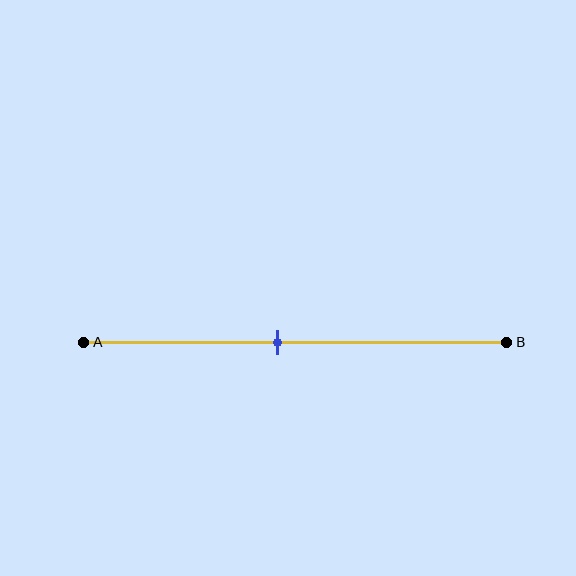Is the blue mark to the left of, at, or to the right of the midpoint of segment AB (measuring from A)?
The blue mark is to the left of the midpoint of segment AB.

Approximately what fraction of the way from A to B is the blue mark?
The blue mark is approximately 45% of the way from A to B.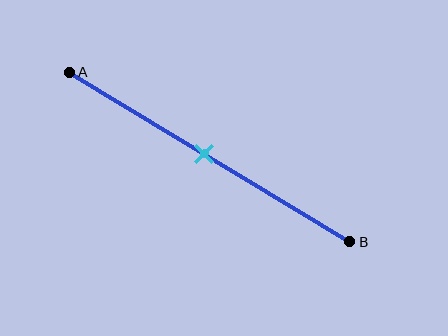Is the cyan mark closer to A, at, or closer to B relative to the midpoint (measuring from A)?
The cyan mark is approximately at the midpoint of segment AB.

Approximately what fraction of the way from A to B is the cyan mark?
The cyan mark is approximately 50% of the way from A to B.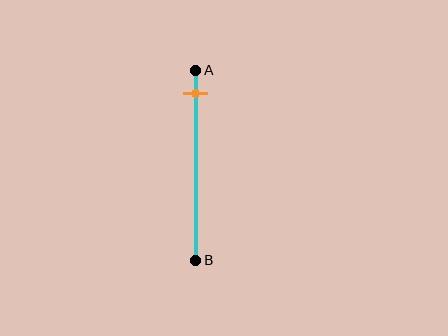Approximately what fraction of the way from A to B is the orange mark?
The orange mark is approximately 10% of the way from A to B.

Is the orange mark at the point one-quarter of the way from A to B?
No, the mark is at about 10% from A, not at the 25% one-quarter point.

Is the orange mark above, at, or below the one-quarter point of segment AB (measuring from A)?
The orange mark is above the one-quarter point of segment AB.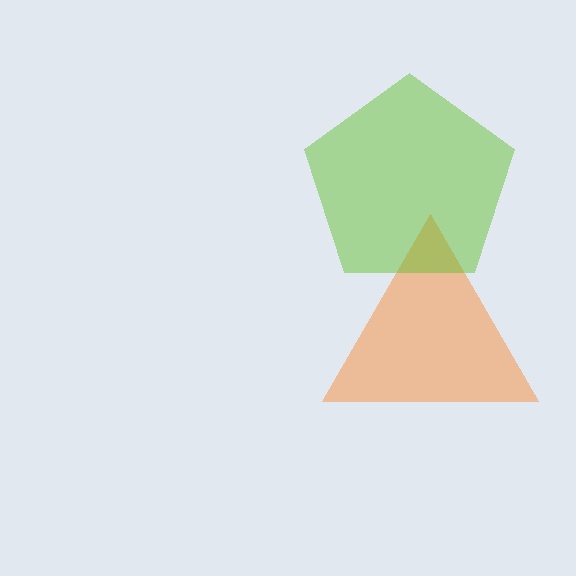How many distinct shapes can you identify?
There are 2 distinct shapes: an orange triangle, a lime pentagon.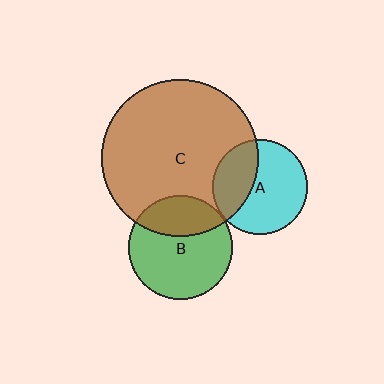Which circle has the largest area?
Circle C (brown).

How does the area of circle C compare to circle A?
Approximately 2.7 times.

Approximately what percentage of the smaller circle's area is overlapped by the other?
Approximately 35%.